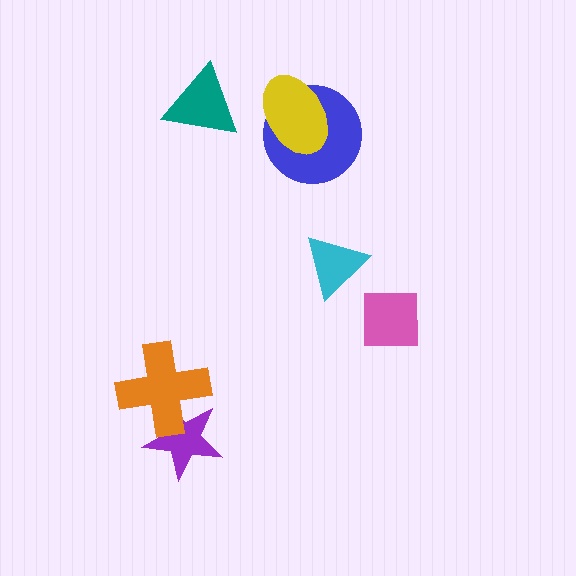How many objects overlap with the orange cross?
1 object overlaps with the orange cross.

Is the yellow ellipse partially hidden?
No, no other shape covers it.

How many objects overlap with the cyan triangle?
0 objects overlap with the cyan triangle.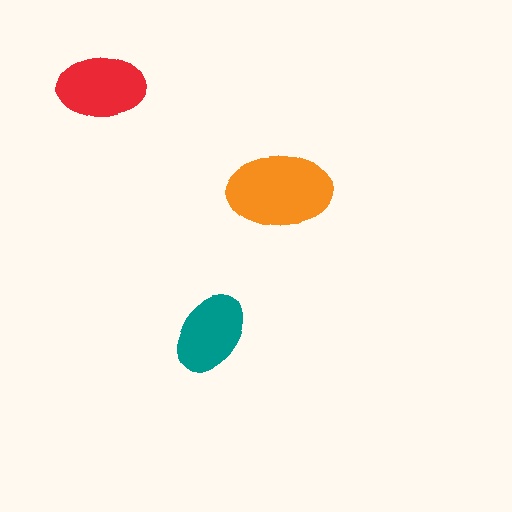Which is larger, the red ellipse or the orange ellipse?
The orange one.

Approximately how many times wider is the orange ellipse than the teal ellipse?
About 1.5 times wider.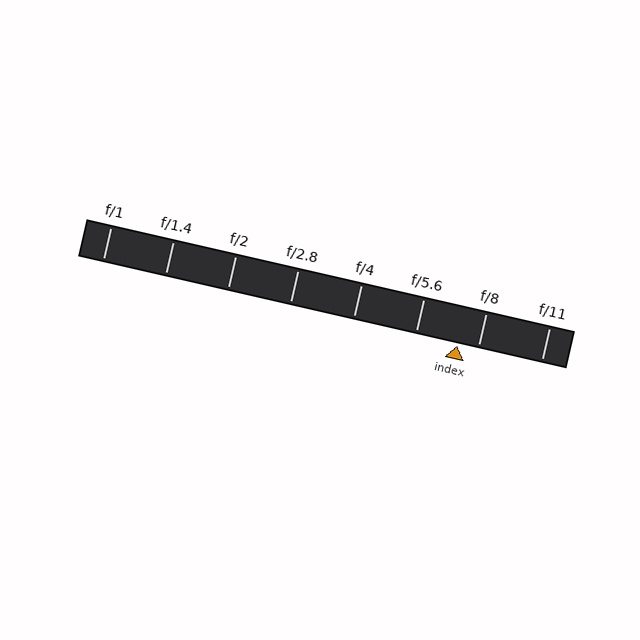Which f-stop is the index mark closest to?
The index mark is closest to f/8.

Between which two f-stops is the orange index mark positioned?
The index mark is between f/5.6 and f/8.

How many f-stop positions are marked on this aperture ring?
There are 8 f-stop positions marked.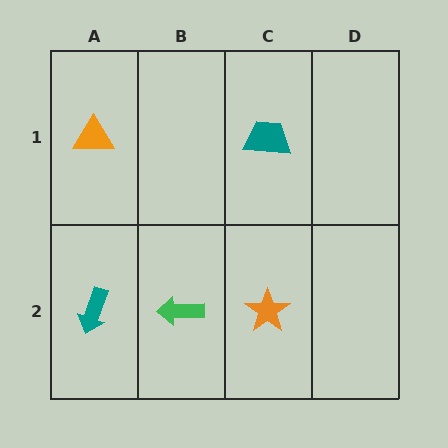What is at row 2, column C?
An orange star.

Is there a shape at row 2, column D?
No, that cell is empty.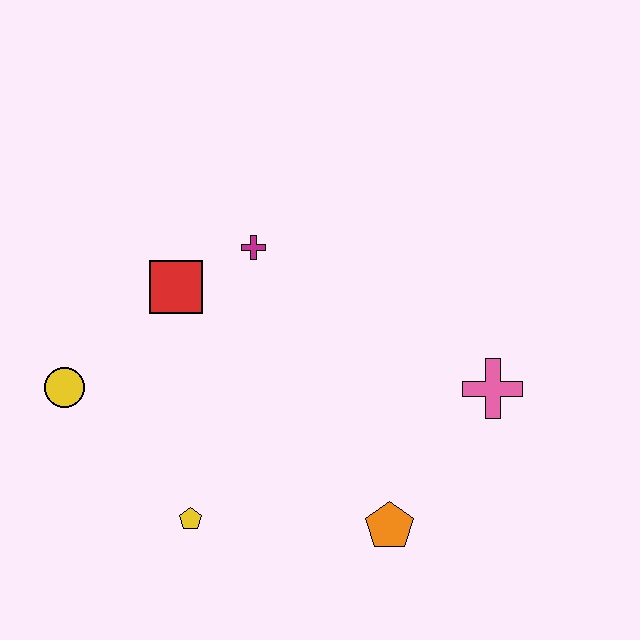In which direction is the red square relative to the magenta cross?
The red square is to the left of the magenta cross.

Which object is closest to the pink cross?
The orange pentagon is closest to the pink cross.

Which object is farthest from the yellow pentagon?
The pink cross is farthest from the yellow pentagon.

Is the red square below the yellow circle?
No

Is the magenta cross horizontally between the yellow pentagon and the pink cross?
Yes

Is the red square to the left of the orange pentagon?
Yes